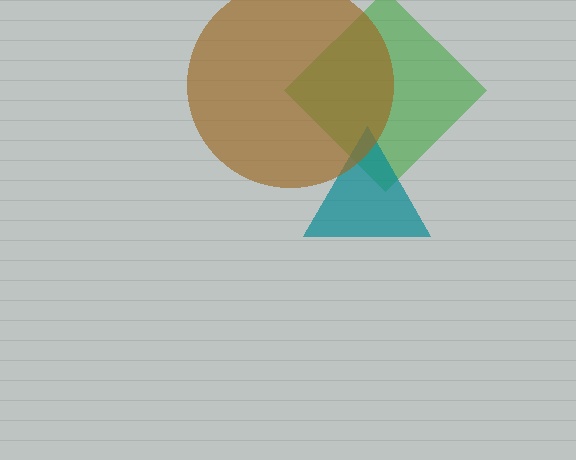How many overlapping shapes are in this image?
There are 3 overlapping shapes in the image.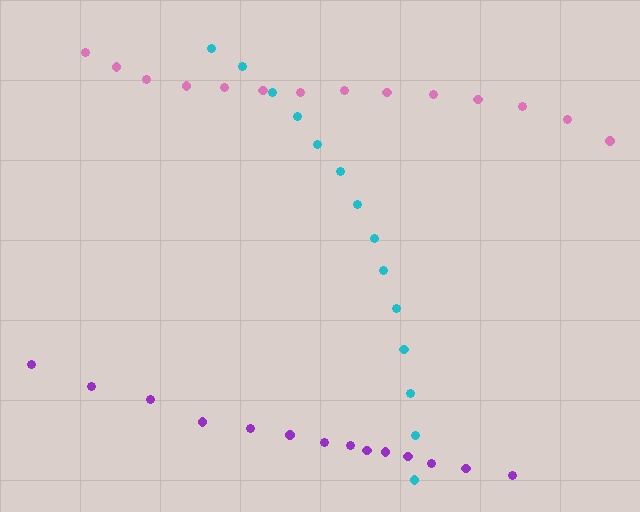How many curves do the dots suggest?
There are 3 distinct paths.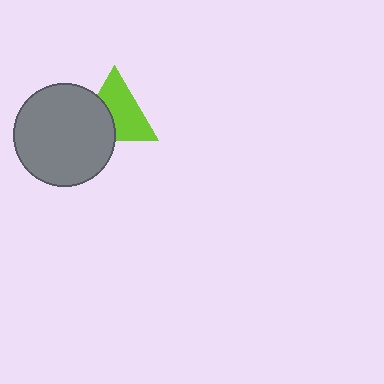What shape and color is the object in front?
The object in front is a gray circle.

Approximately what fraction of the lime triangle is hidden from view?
Roughly 37% of the lime triangle is hidden behind the gray circle.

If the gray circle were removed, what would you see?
You would see the complete lime triangle.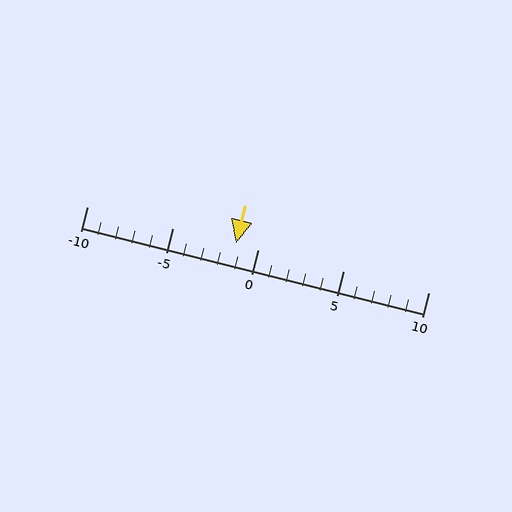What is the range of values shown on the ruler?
The ruler shows values from -10 to 10.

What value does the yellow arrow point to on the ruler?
The yellow arrow points to approximately -1.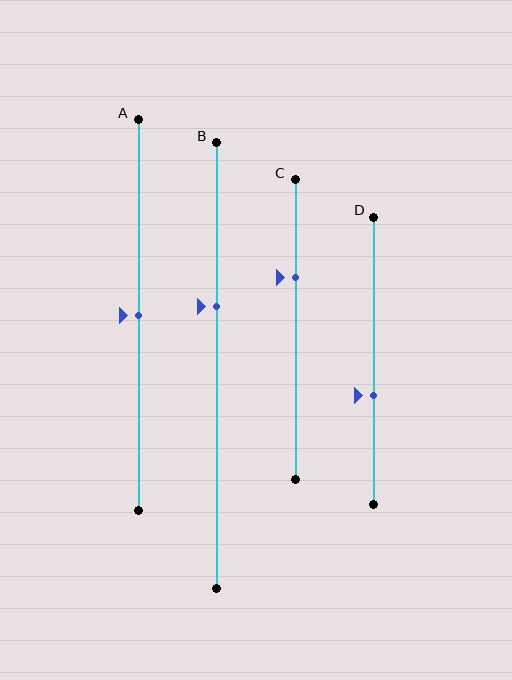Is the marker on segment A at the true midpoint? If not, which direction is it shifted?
Yes, the marker on segment A is at the true midpoint.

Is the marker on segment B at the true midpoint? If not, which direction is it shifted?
No, the marker on segment B is shifted upward by about 13% of the segment length.